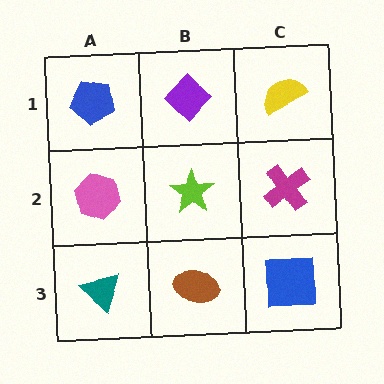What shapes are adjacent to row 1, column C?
A magenta cross (row 2, column C), a purple diamond (row 1, column B).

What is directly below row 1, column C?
A magenta cross.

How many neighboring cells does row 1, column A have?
2.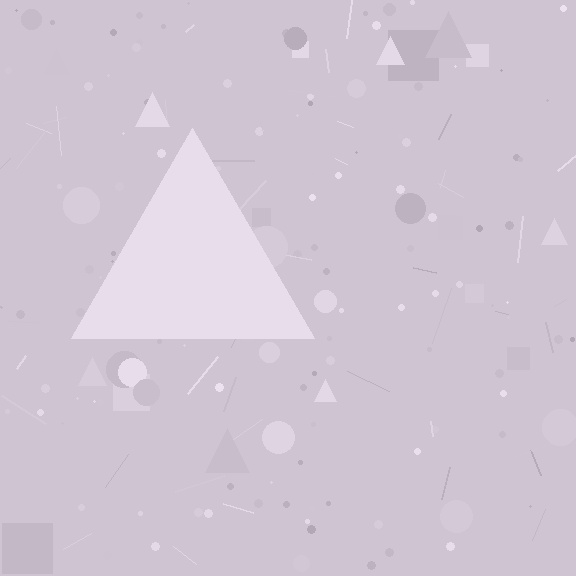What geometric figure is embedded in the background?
A triangle is embedded in the background.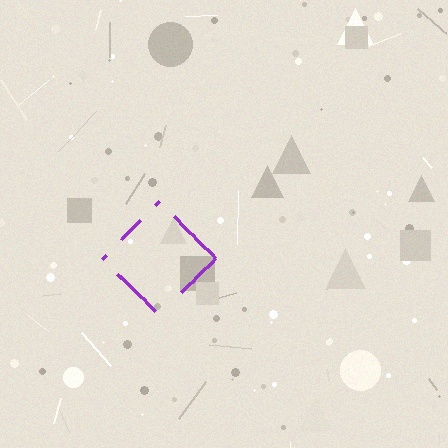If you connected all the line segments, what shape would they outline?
They would outline a diamond.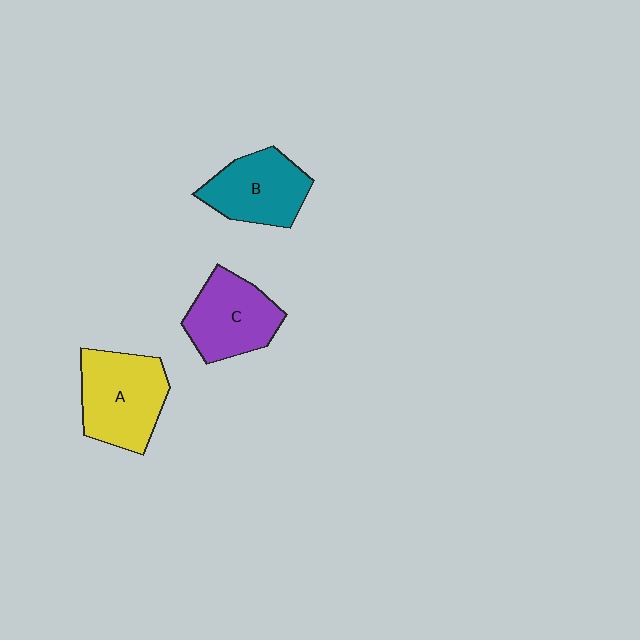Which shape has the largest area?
Shape A (yellow).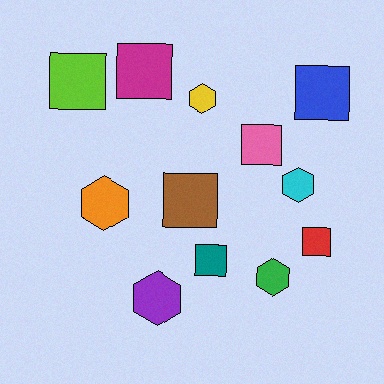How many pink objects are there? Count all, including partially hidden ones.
There is 1 pink object.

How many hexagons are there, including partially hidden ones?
There are 5 hexagons.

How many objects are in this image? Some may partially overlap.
There are 12 objects.